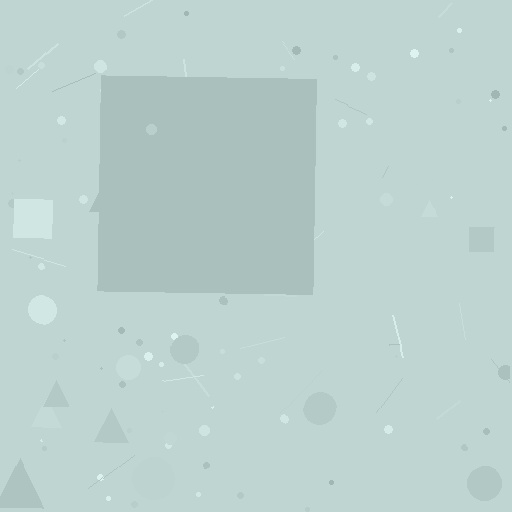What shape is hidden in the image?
A square is hidden in the image.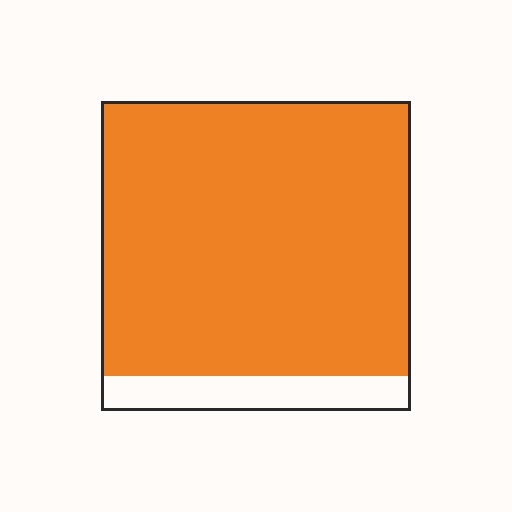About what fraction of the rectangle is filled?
About seven eighths (7/8).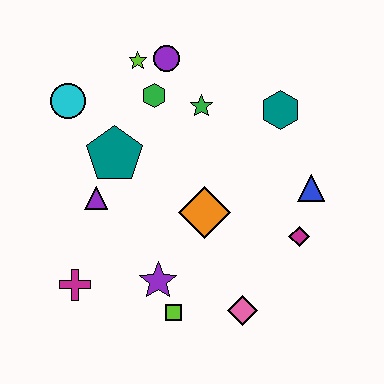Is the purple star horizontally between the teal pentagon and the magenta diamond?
Yes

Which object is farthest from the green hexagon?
The pink diamond is farthest from the green hexagon.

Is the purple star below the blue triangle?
Yes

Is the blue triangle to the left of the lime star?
No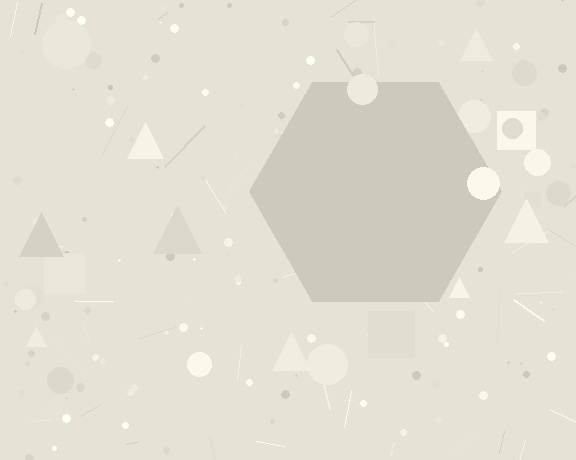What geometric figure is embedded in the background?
A hexagon is embedded in the background.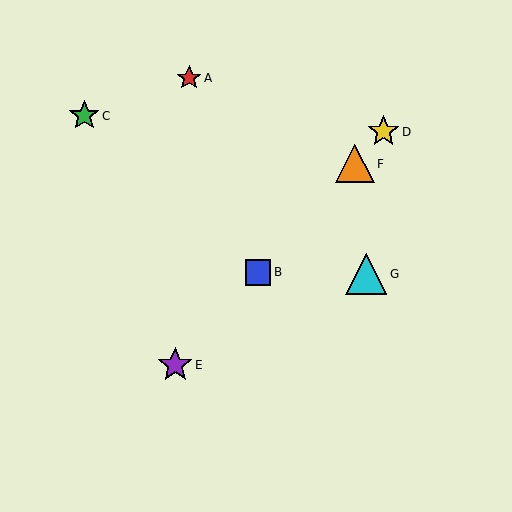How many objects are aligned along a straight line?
4 objects (B, D, E, F) are aligned along a straight line.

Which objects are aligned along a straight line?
Objects B, D, E, F are aligned along a straight line.